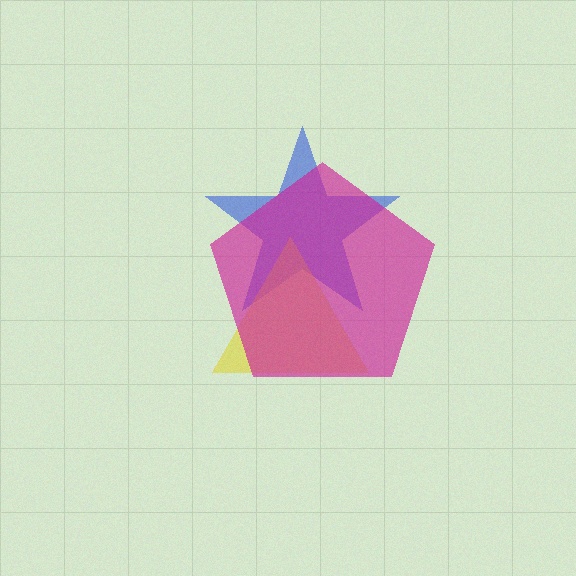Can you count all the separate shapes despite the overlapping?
Yes, there are 3 separate shapes.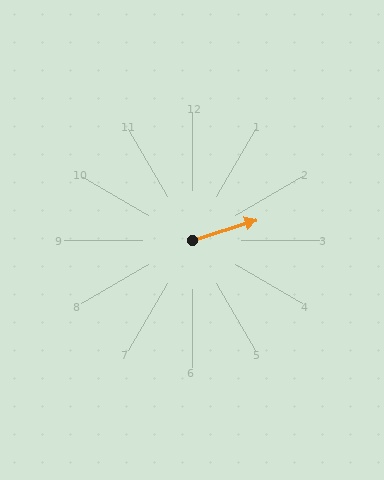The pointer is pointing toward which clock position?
Roughly 2 o'clock.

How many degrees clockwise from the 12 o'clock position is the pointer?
Approximately 72 degrees.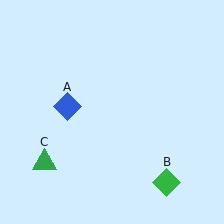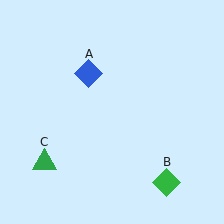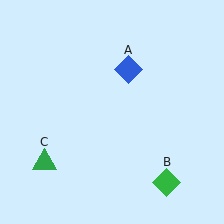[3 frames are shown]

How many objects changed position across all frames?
1 object changed position: blue diamond (object A).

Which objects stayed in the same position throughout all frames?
Green diamond (object B) and green triangle (object C) remained stationary.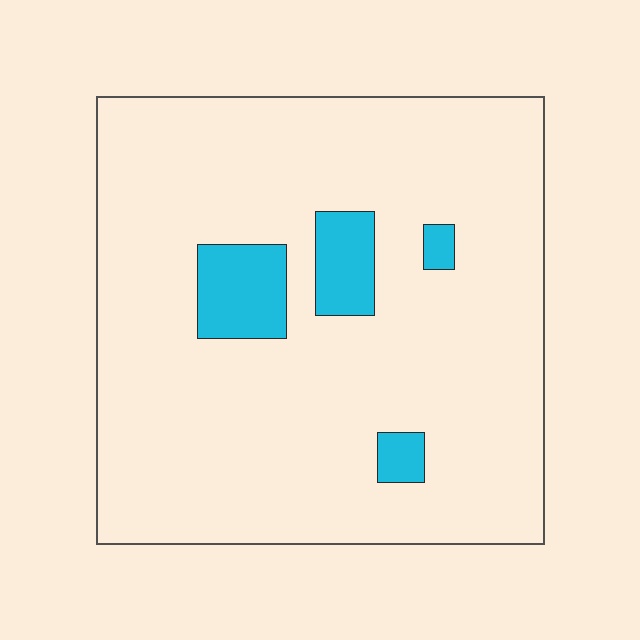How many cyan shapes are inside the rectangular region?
4.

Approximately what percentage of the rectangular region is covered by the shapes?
Approximately 10%.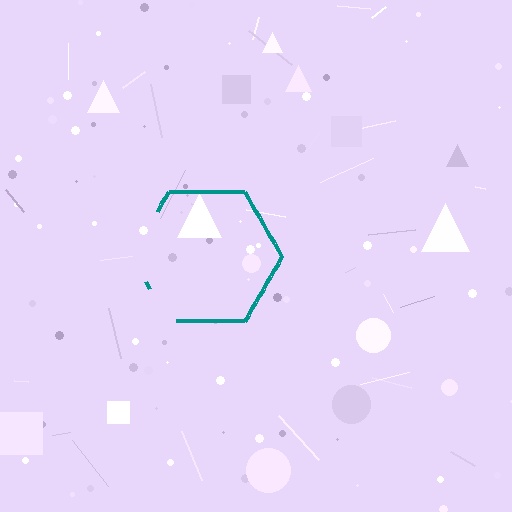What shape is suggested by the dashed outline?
The dashed outline suggests a hexagon.